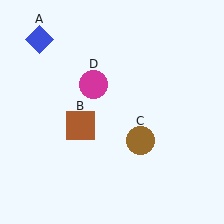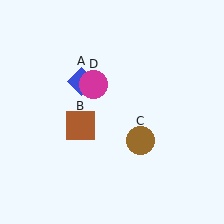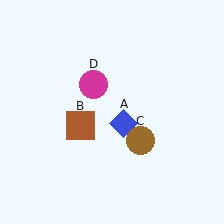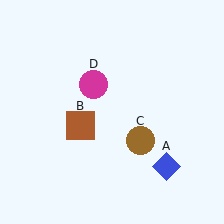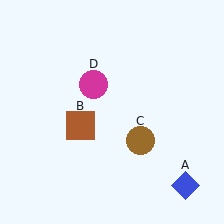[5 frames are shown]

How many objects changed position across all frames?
1 object changed position: blue diamond (object A).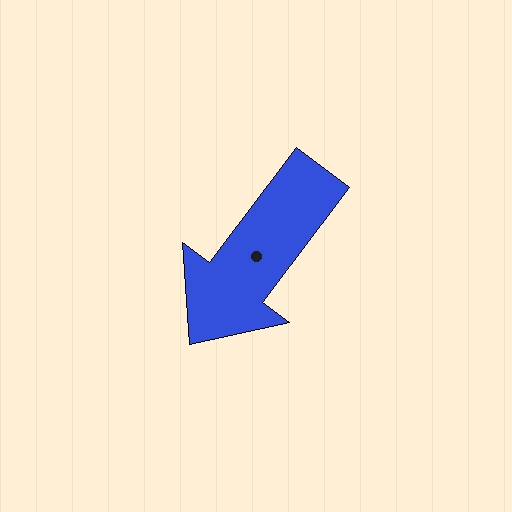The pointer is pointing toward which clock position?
Roughly 7 o'clock.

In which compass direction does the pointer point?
Southwest.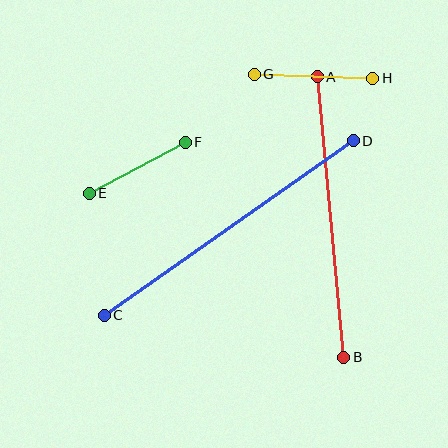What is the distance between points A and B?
The distance is approximately 282 pixels.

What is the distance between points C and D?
The distance is approximately 304 pixels.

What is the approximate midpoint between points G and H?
The midpoint is at approximately (314, 76) pixels.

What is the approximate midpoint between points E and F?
The midpoint is at approximately (137, 168) pixels.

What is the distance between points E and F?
The distance is approximately 109 pixels.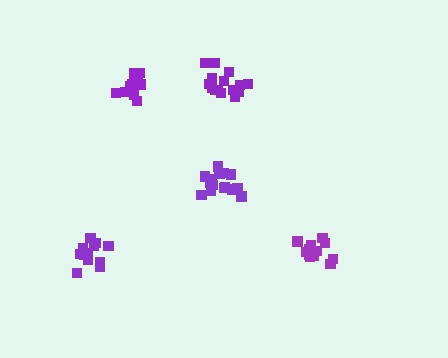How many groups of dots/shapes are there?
There are 5 groups.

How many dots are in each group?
Group 1: 13 dots, Group 2: 12 dots, Group 3: 11 dots, Group 4: 16 dots, Group 5: 15 dots (67 total).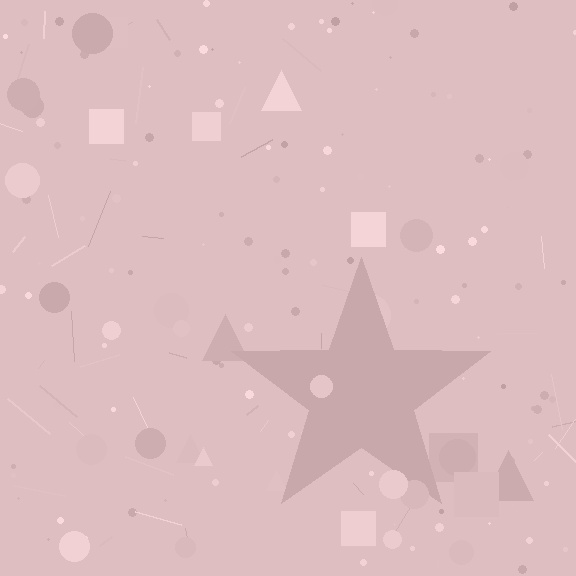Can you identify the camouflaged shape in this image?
The camouflaged shape is a star.